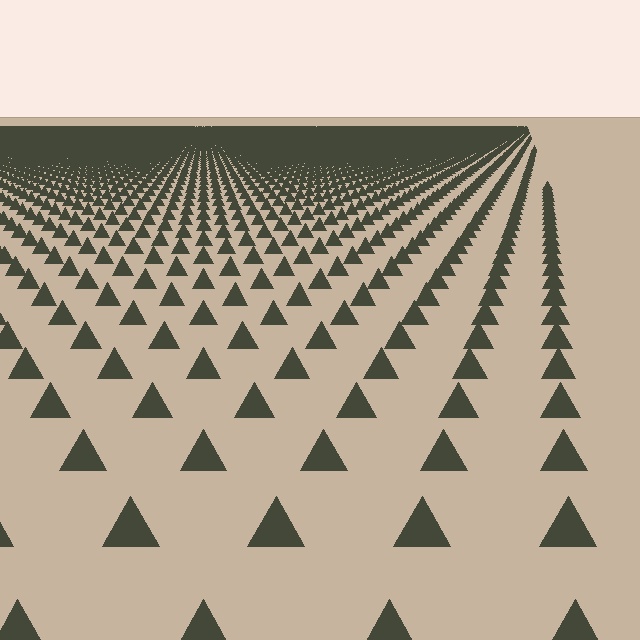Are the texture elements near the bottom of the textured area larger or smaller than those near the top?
Larger. Near the bottom, elements are closer to the viewer and appear at a bigger on-screen size.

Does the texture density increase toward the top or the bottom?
Density increases toward the top.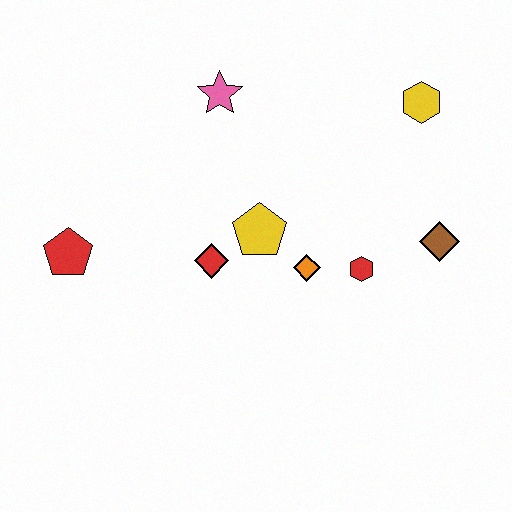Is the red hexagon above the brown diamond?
No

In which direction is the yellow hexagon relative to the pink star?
The yellow hexagon is to the right of the pink star.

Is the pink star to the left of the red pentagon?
No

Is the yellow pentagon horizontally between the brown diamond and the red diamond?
Yes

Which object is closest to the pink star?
The yellow pentagon is closest to the pink star.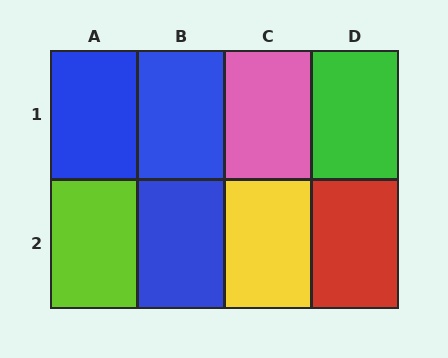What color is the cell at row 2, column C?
Yellow.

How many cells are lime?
1 cell is lime.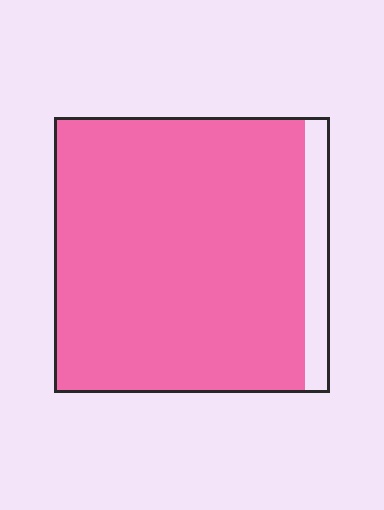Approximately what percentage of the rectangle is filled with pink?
Approximately 90%.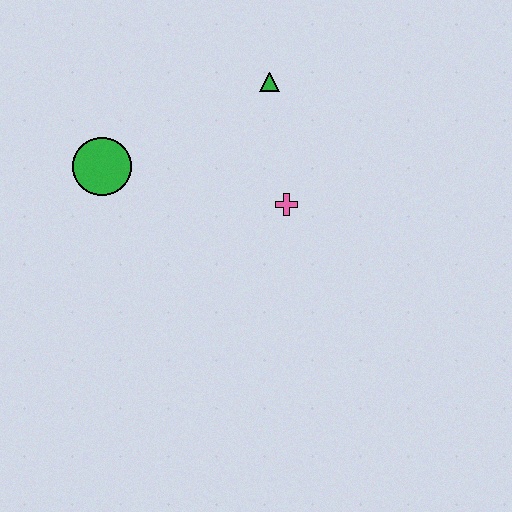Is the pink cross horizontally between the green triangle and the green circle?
No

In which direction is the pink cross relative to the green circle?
The pink cross is to the right of the green circle.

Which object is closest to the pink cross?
The green triangle is closest to the pink cross.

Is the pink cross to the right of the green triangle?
Yes